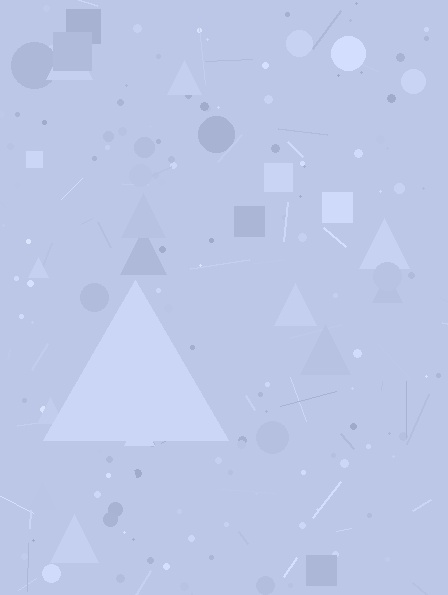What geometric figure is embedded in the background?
A triangle is embedded in the background.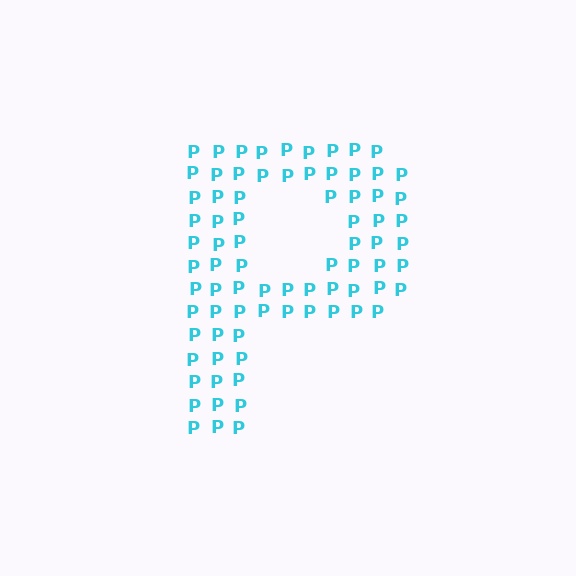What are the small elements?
The small elements are letter P's.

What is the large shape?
The large shape is the letter P.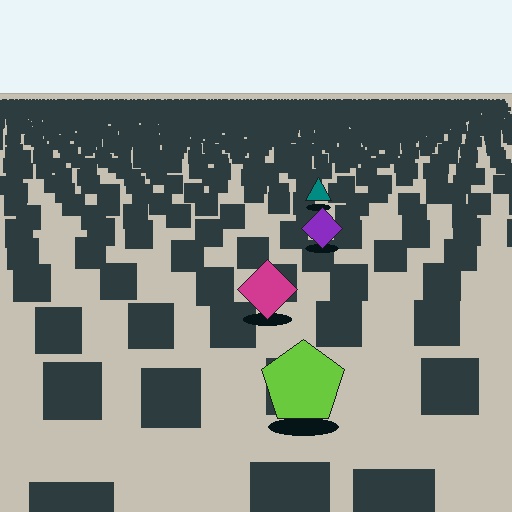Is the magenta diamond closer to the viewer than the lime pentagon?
No. The lime pentagon is closer — you can tell from the texture gradient: the ground texture is coarser near it.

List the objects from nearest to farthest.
From nearest to farthest: the lime pentagon, the magenta diamond, the purple diamond, the teal triangle.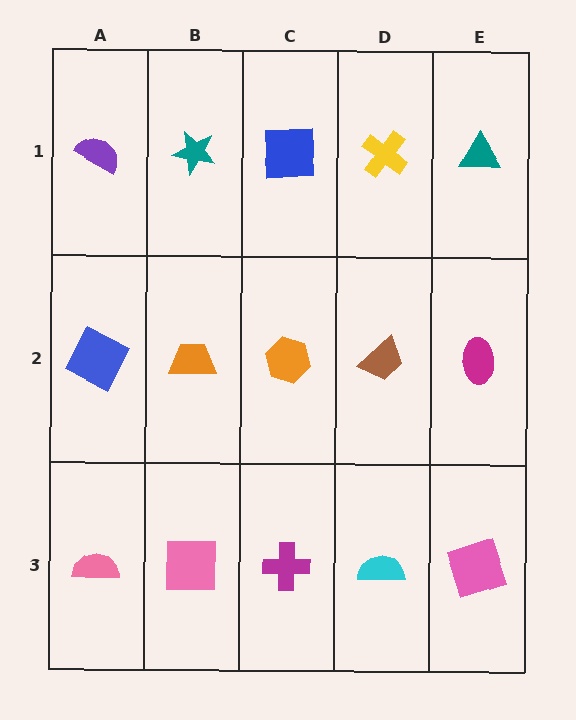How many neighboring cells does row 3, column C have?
3.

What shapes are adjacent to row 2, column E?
A teal triangle (row 1, column E), a pink square (row 3, column E), a brown trapezoid (row 2, column D).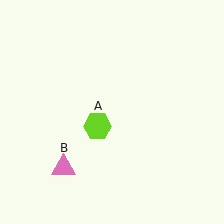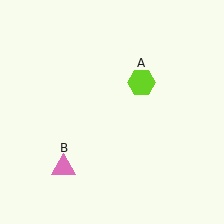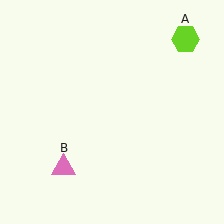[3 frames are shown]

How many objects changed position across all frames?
1 object changed position: lime hexagon (object A).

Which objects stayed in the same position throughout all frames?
Pink triangle (object B) remained stationary.